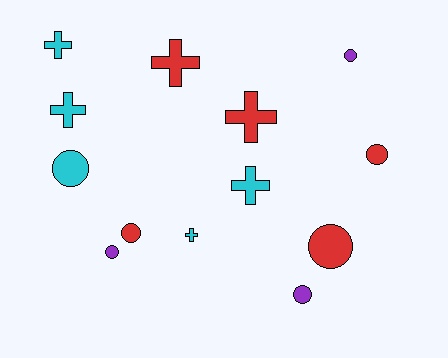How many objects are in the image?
There are 13 objects.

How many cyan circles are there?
There is 1 cyan circle.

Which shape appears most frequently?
Circle, with 7 objects.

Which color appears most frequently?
Red, with 5 objects.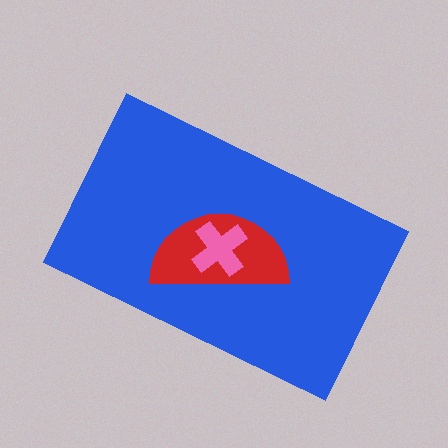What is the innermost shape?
The pink cross.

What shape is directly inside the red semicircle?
The pink cross.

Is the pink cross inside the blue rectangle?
Yes.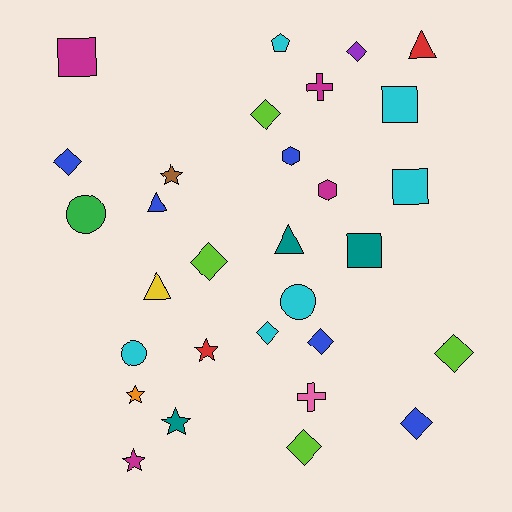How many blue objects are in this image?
There are 5 blue objects.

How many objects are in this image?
There are 30 objects.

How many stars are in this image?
There are 5 stars.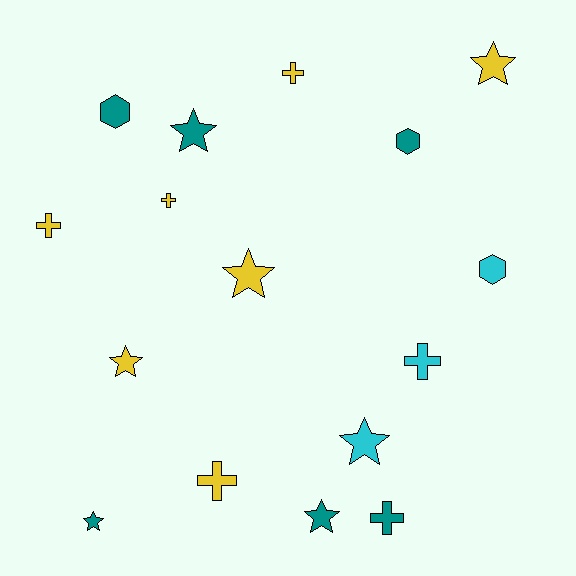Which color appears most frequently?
Yellow, with 7 objects.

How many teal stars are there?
There are 3 teal stars.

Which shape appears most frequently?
Star, with 7 objects.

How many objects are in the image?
There are 16 objects.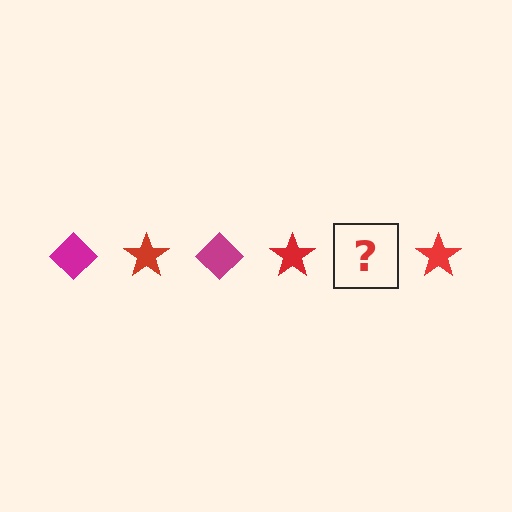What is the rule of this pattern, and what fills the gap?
The rule is that the pattern alternates between magenta diamond and red star. The gap should be filled with a magenta diamond.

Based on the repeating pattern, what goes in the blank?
The blank should be a magenta diamond.